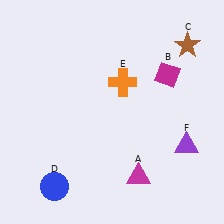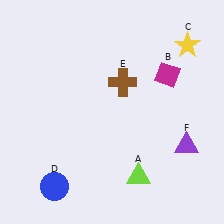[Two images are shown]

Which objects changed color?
A changed from magenta to lime. C changed from brown to yellow. E changed from orange to brown.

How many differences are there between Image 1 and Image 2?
There are 3 differences between the two images.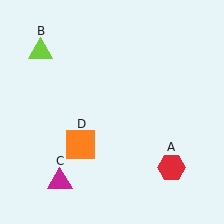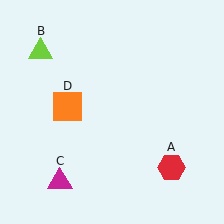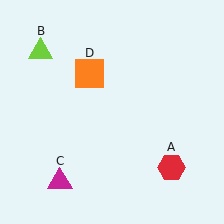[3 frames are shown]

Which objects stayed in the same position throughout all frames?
Red hexagon (object A) and lime triangle (object B) and magenta triangle (object C) remained stationary.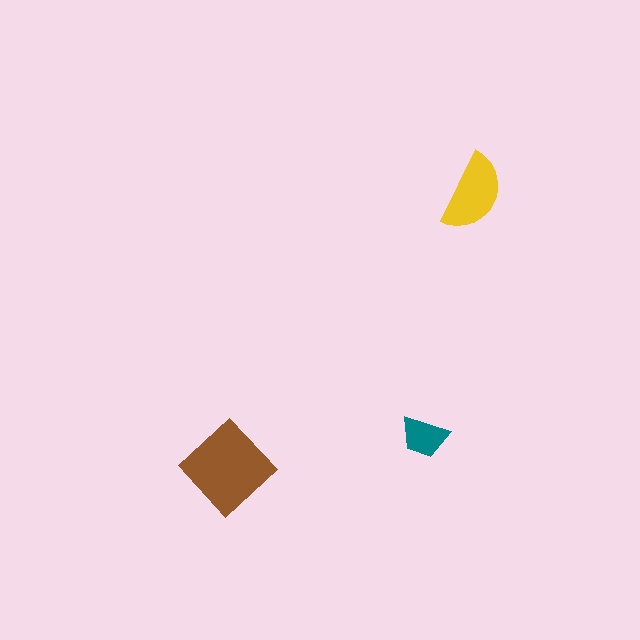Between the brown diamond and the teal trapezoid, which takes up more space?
The brown diamond.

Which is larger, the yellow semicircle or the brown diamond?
The brown diamond.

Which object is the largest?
The brown diamond.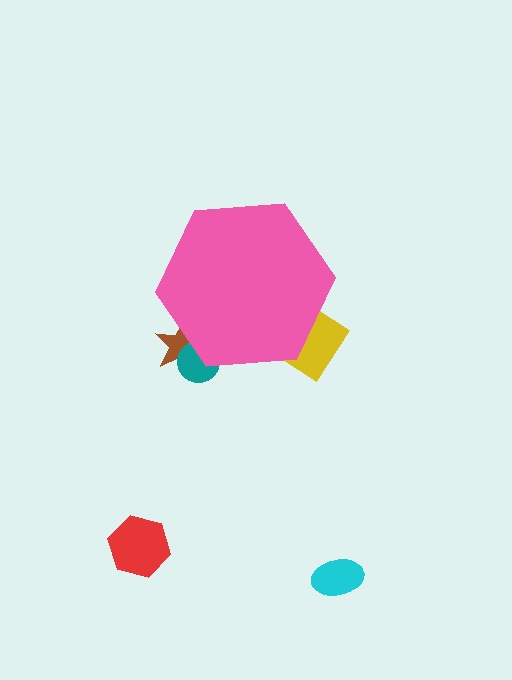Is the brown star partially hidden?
Yes, the brown star is partially hidden behind the pink hexagon.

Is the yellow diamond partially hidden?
Yes, the yellow diamond is partially hidden behind the pink hexagon.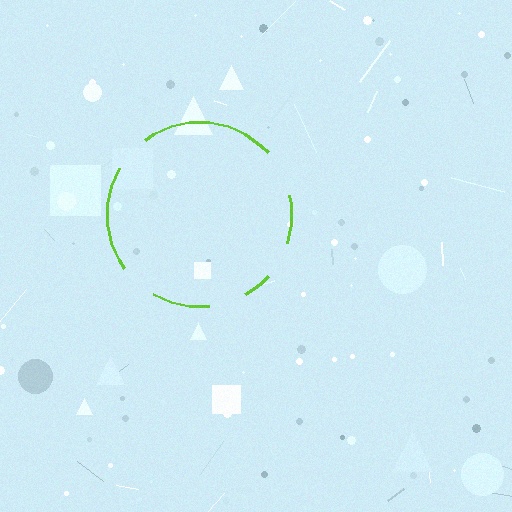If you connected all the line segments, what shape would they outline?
They would outline a circle.